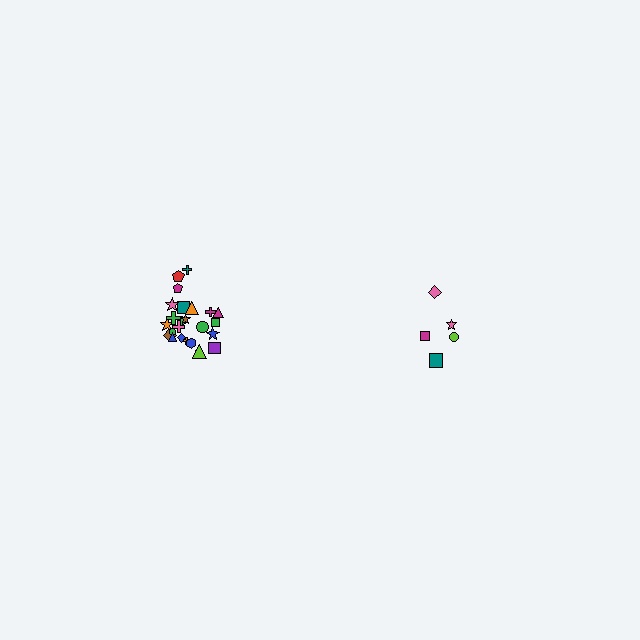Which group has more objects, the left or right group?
The left group.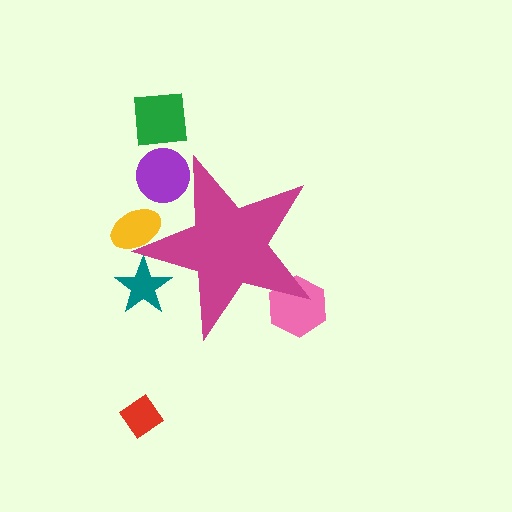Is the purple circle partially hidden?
Yes, the purple circle is partially hidden behind the magenta star.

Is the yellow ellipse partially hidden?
Yes, the yellow ellipse is partially hidden behind the magenta star.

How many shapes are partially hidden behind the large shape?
4 shapes are partially hidden.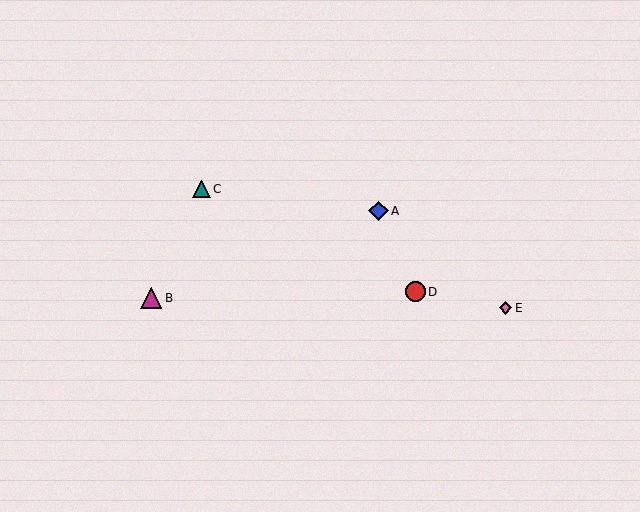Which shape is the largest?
The magenta triangle (labeled B) is the largest.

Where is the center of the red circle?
The center of the red circle is at (415, 292).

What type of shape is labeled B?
Shape B is a magenta triangle.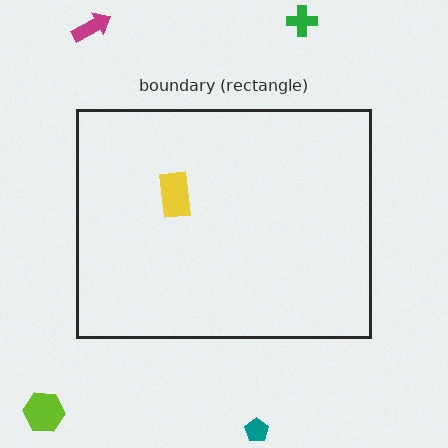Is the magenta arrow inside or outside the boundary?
Outside.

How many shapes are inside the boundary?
1 inside, 4 outside.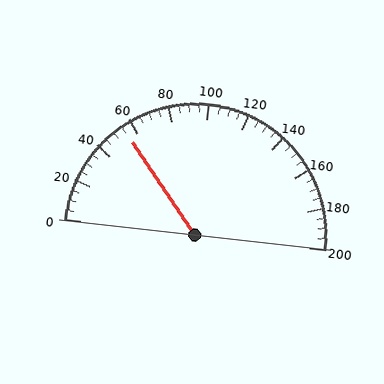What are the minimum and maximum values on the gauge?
The gauge ranges from 0 to 200.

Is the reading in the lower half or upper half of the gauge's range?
The reading is in the lower half of the range (0 to 200).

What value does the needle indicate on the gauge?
The needle indicates approximately 55.